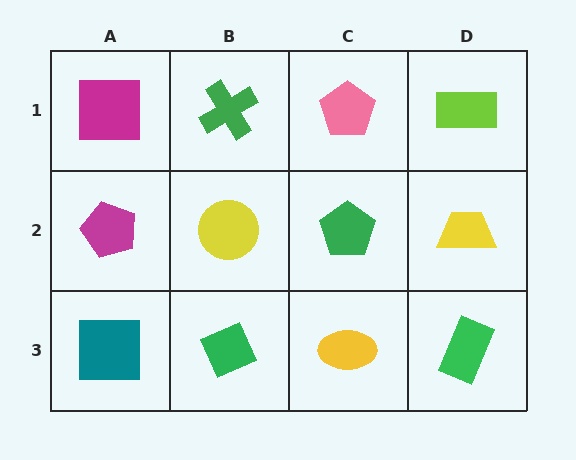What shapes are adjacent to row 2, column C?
A pink pentagon (row 1, column C), a yellow ellipse (row 3, column C), a yellow circle (row 2, column B), a yellow trapezoid (row 2, column D).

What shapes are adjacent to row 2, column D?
A lime rectangle (row 1, column D), a green rectangle (row 3, column D), a green pentagon (row 2, column C).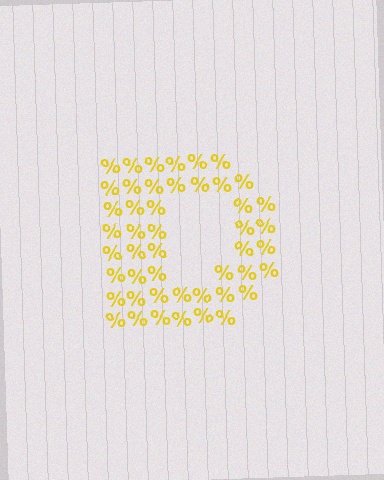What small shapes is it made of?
It is made of small percent signs.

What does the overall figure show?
The overall figure shows the letter D.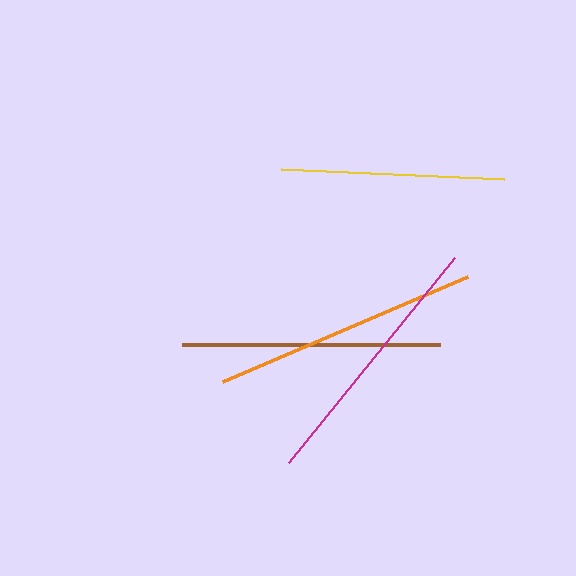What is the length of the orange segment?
The orange segment is approximately 267 pixels long.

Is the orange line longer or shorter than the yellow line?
The orange line is longer than the yellow line.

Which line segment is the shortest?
The yellow line is the shortest at approximately 224 pixels.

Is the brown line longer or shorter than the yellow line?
The brown line is longer than the yellow line.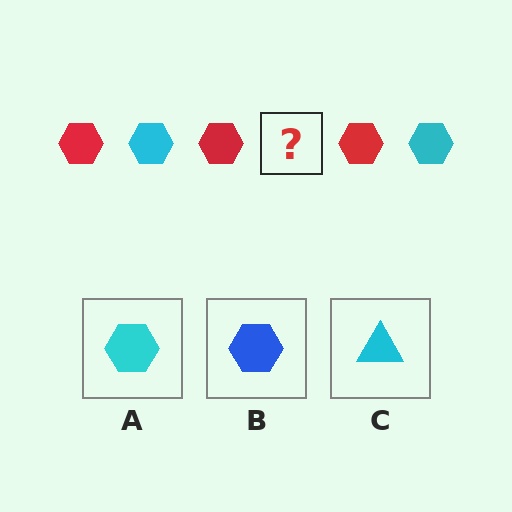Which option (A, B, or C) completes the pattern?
A.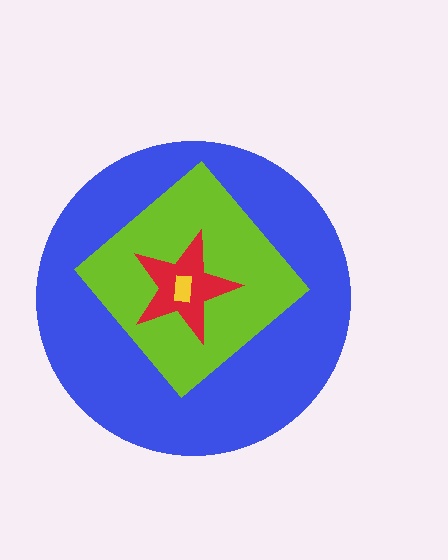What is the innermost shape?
The yellow rectangle.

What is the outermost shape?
The blue circle.